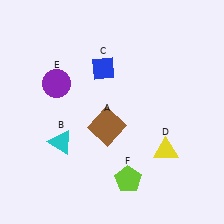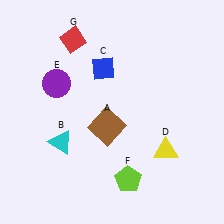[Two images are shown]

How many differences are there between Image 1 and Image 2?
There is 1 difference between the two images.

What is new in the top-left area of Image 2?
A red diamond (G) was added in the top-left area of Image 2.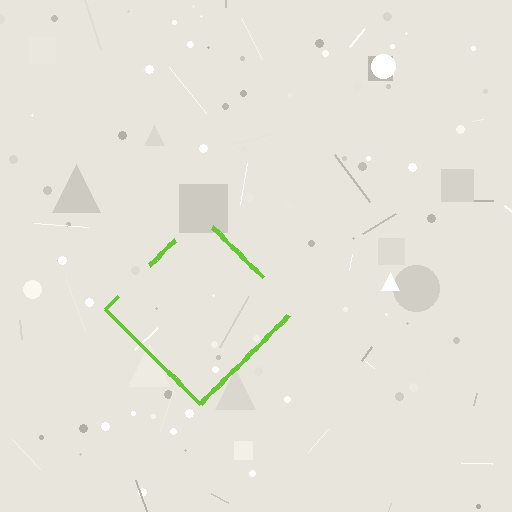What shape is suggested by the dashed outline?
The dashed outline suggests a diamond.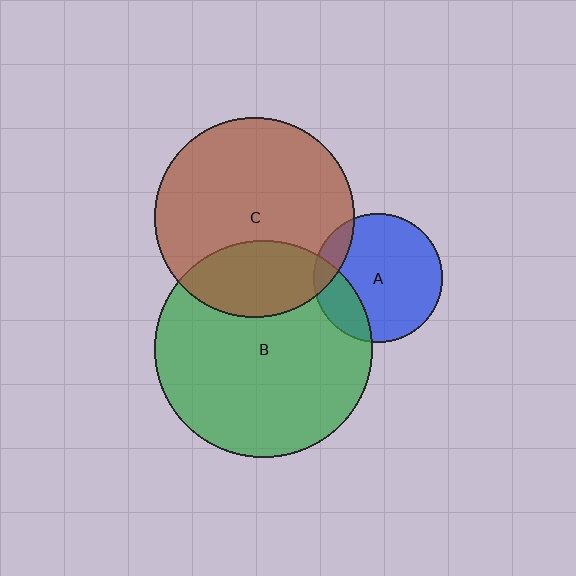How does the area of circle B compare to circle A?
Approximately 2.8 times.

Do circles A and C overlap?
Yes.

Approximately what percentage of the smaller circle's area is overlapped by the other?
Approximately 10%.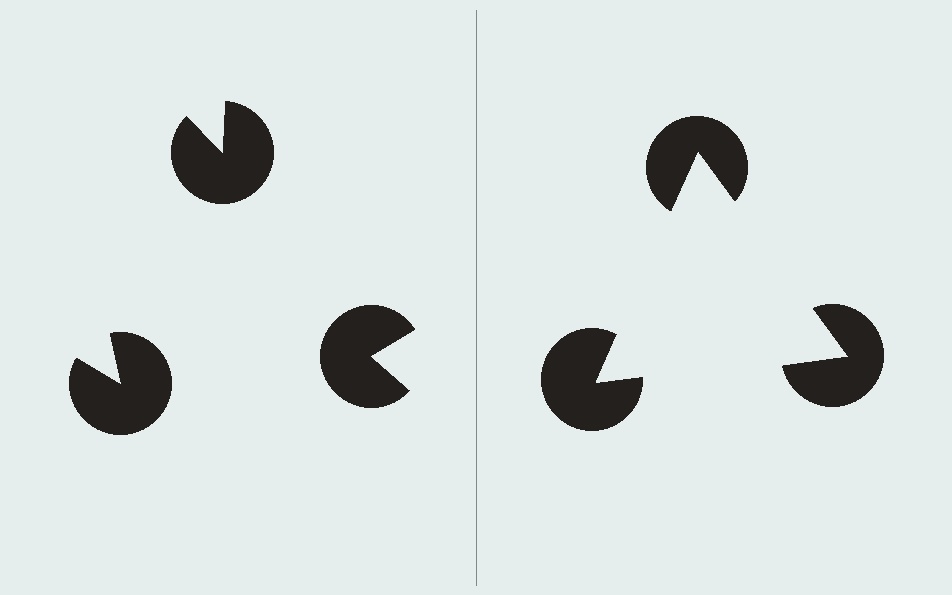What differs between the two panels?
The pac-man discs are positioned identically on both sides; only the wedge orientations differ. On the right they align to a triangle; on the left they are misaligned.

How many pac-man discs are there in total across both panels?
6 — 3 on each side.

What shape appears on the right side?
An illusory triangle.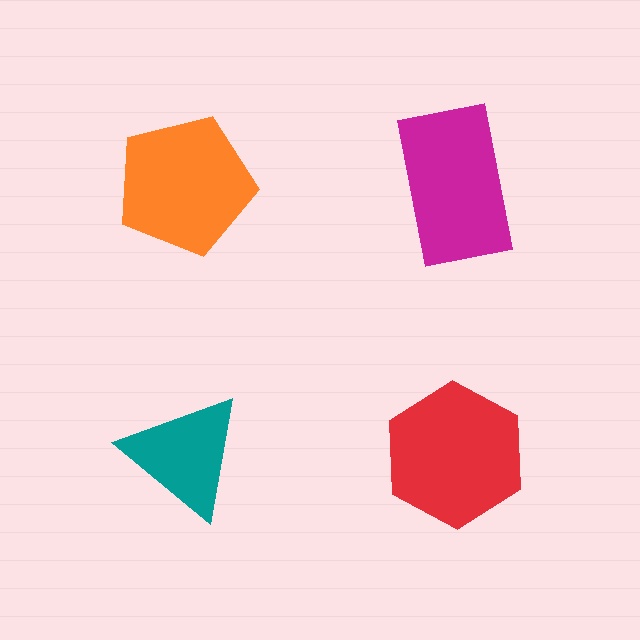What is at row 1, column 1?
An orange pentagon.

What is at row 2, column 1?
A teal triangle.